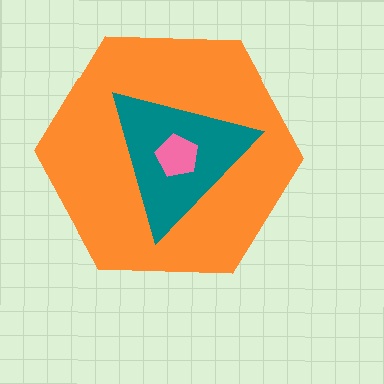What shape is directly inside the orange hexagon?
The teal triangle.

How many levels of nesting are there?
3.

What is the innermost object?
The pink pentagon.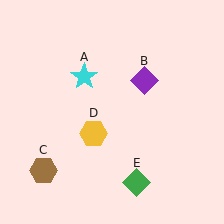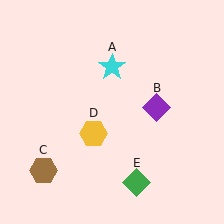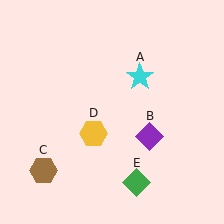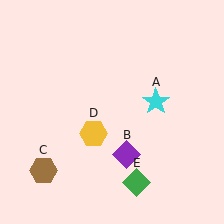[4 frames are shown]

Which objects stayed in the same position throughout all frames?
Brown hexagon (object C) and yellow hexagon (object D) and green diamond (object E) remained stationary.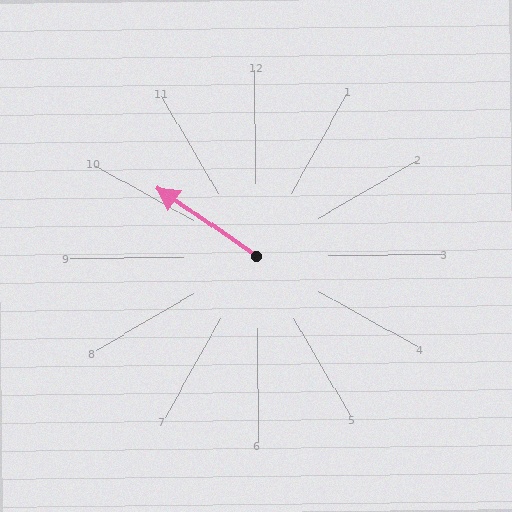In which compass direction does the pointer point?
Northwest.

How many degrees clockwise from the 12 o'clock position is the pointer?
Approximately 305 degrees.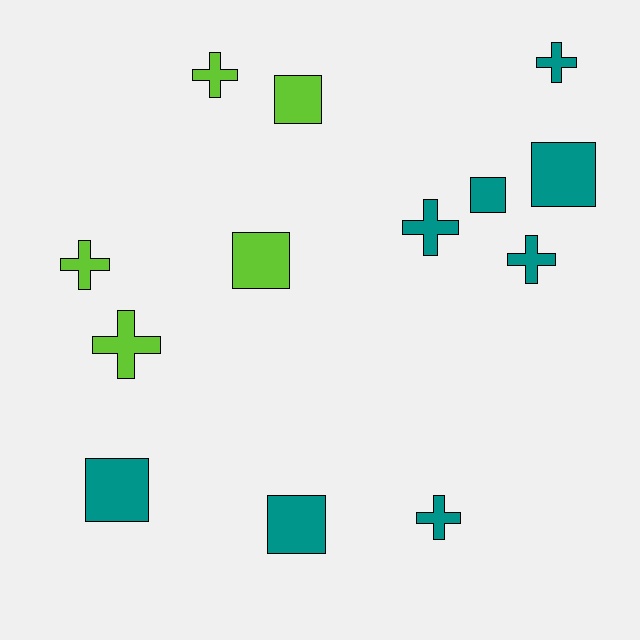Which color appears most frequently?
Teal, with 8 objects.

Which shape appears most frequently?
Cross, with 7 objects.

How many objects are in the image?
There are 13 objects.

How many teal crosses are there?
There are 4 teal crosses.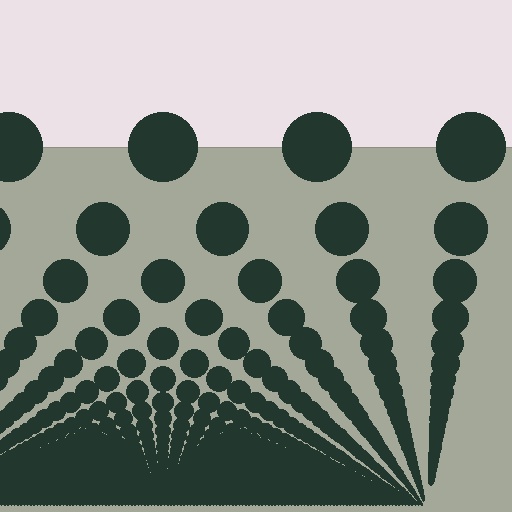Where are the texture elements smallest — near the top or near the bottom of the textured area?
Near the bottom.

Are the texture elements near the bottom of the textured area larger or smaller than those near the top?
Smaller. The gradient is inverted — elements near the bottom are smaller and denser.